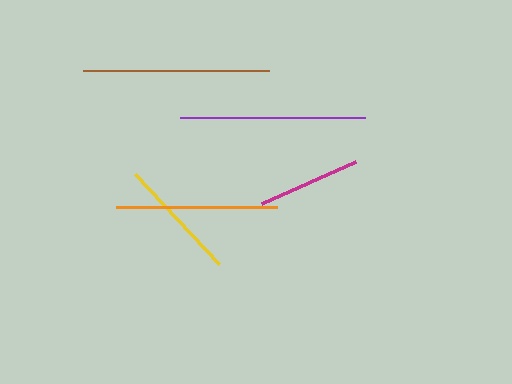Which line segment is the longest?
The brown line is the longest at approximately 186 pixels.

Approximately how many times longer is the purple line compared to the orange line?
The purple line is approximately 1.1 times the length of the orange line.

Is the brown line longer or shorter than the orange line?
The brown line is longer than the orange line.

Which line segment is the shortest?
The magenta line is the shortest at approximately 102 pixels.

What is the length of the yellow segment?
The yellow segment is approximately 123 pixels long.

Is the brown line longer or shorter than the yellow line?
The brown line is longer than the yellow line.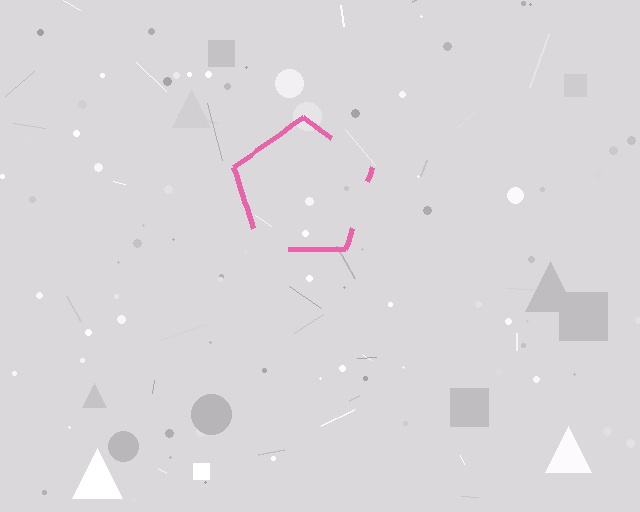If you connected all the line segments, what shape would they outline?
They would outline a pentagon.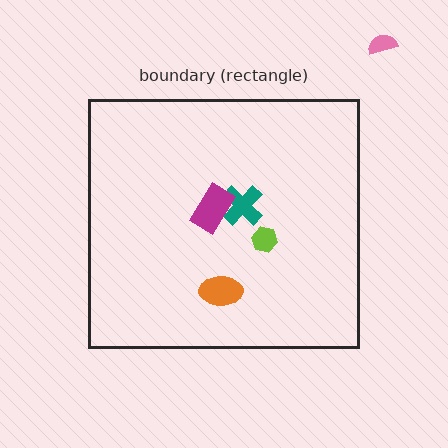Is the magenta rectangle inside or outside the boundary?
Inside.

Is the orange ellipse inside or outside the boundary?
Inside.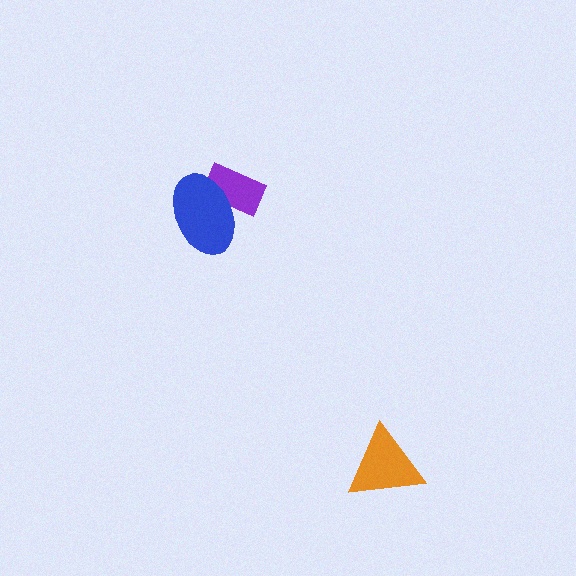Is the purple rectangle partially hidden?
Yes, it is partially covered by another shape.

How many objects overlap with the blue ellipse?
1 object overlaps with the blue ellipse.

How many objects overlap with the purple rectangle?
1 object overlaps with the purple rectangle.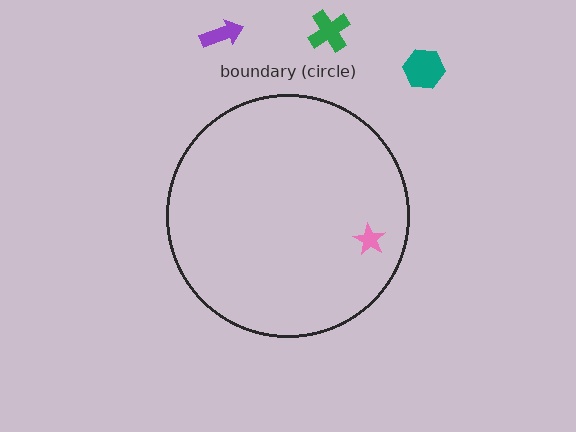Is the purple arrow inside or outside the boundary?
Outside.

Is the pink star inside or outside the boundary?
Inside.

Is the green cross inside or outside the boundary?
Outside.